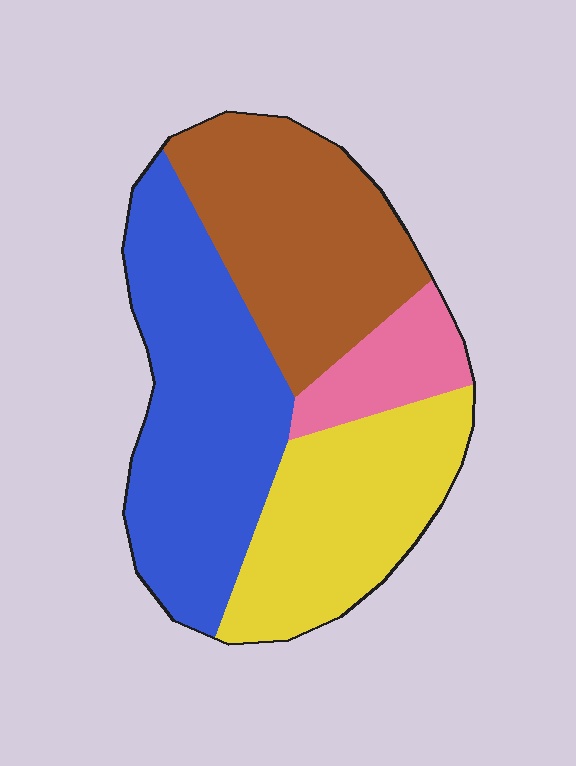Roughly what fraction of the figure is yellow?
Yellow covers around 25% of the figure.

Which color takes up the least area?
Pink, at roughly 10%.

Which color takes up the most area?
Blue, at roughly 35%.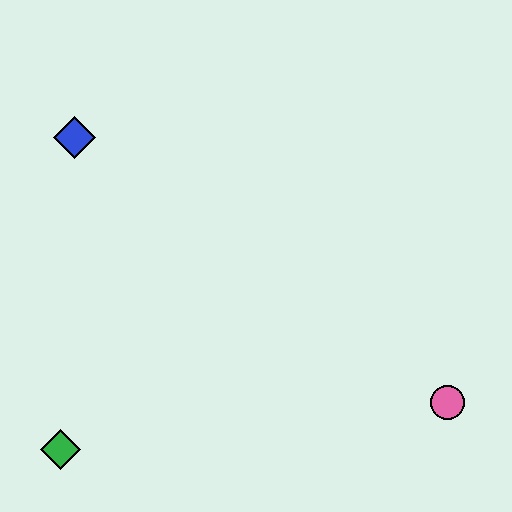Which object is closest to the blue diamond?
The green diamond is closest to the blue diamond.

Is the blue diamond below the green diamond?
No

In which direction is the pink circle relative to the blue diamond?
The pink circle is to the right of the blue diamond.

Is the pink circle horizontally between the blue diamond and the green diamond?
No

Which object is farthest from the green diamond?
The pink circle is farthest from the green diamond.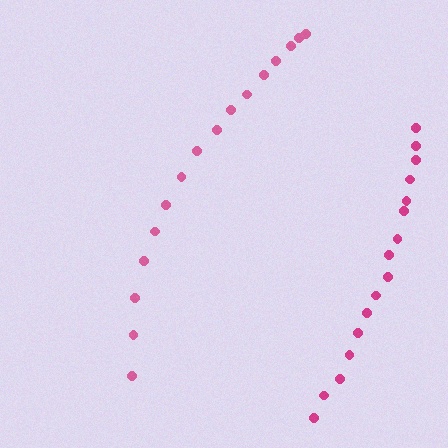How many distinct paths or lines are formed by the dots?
There are 2 distinct paths.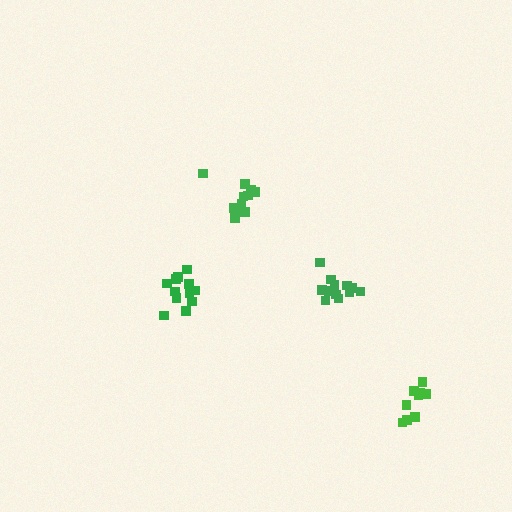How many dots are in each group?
Group 1: 11 dots, Group 2: 13 dots, Group 3: 9 dots, Group 4: 12 dots (45 total).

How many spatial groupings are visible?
There are 4 spatial groupings.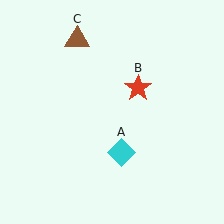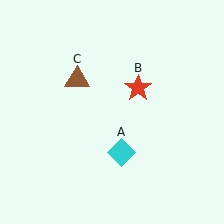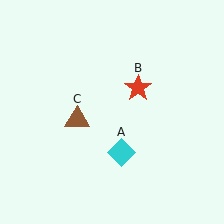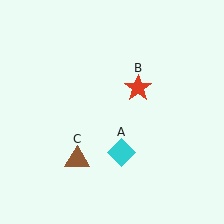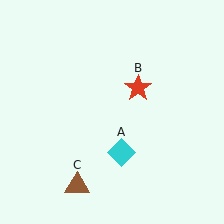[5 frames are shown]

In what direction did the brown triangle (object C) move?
The brown triangle (object C) moved down.